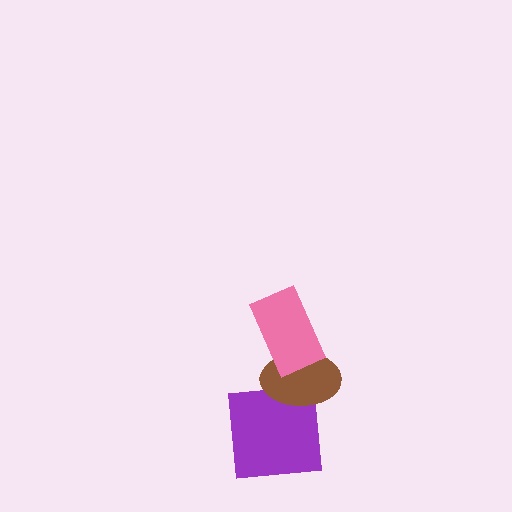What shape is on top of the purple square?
The brown ellipse is on top of the purple square.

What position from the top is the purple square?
The purple square is 3rd from the top.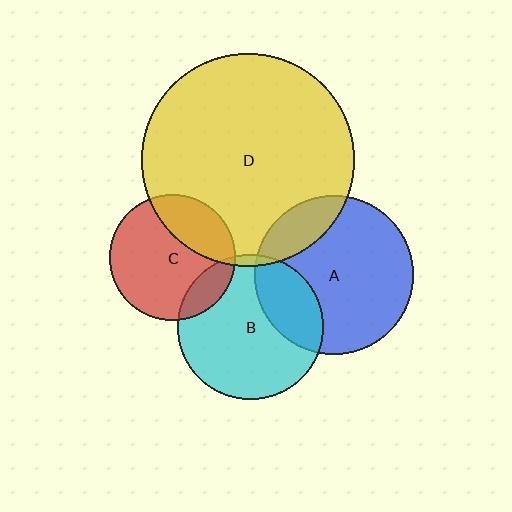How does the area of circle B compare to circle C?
Approximately 1.3 times.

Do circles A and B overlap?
Yes.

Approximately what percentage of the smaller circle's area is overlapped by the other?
Approximately 25%.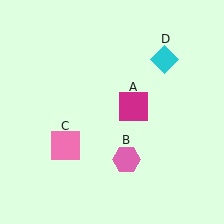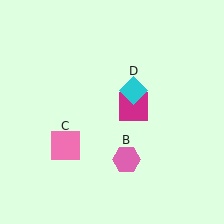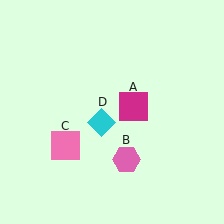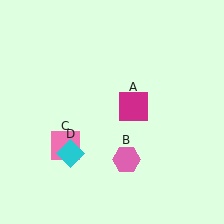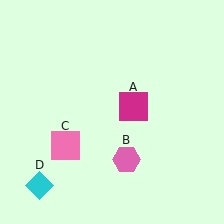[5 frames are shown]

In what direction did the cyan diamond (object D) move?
The cyan diamond (object D) moved down and to the left.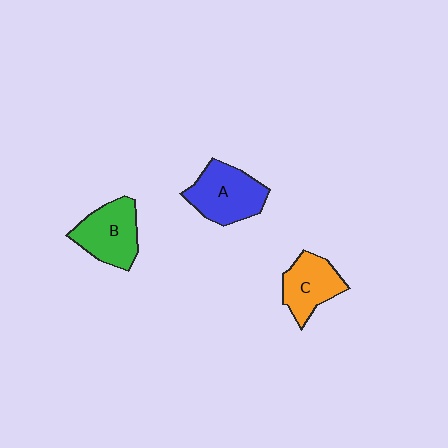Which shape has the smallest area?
Shape C (orange).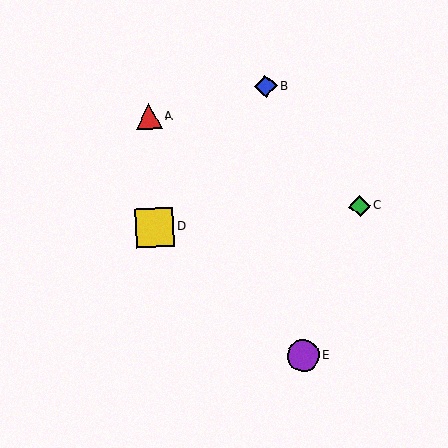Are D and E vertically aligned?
No, D is at x≈154 and E is at x≈303.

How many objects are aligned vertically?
2 objects (A, D) are aligned vertically.